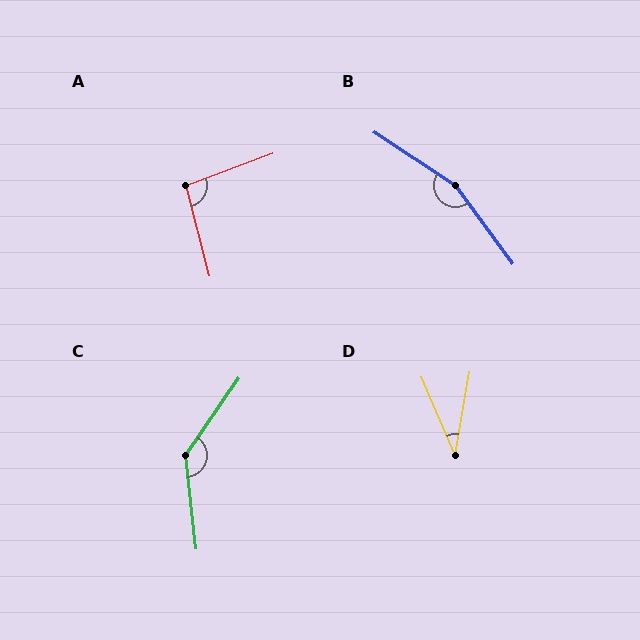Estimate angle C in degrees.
Approximately 139 degrees.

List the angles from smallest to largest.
D (32°), A (96°), C (139°), B (160°).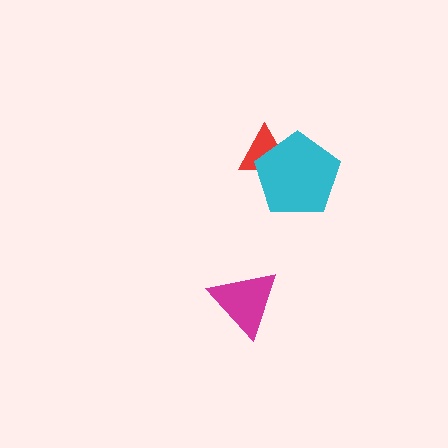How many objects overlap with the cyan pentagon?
1 object overlaps with the cyan pentagon.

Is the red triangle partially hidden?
Yes, it is partially covered by another shape.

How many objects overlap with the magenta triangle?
0 objects overlap with the magenta triangle.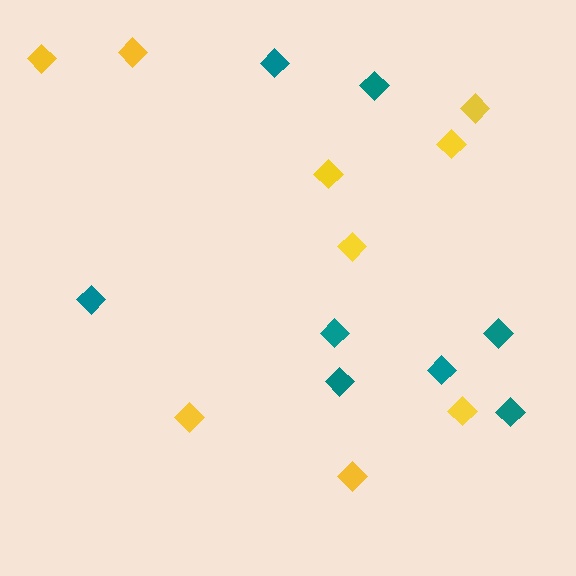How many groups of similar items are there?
There are 2 groups: one group of yellow diamonds (9) and one group of teal diamonds (8).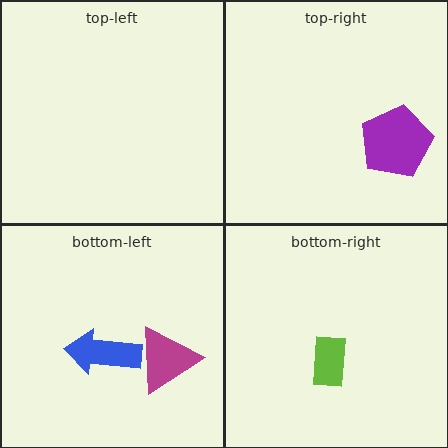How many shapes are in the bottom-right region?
1.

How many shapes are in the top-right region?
1.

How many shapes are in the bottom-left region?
2.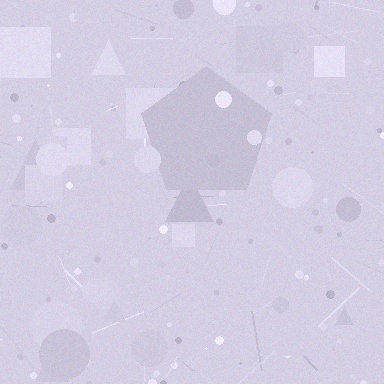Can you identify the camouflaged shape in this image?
The camouflaged shape is a pentagon.